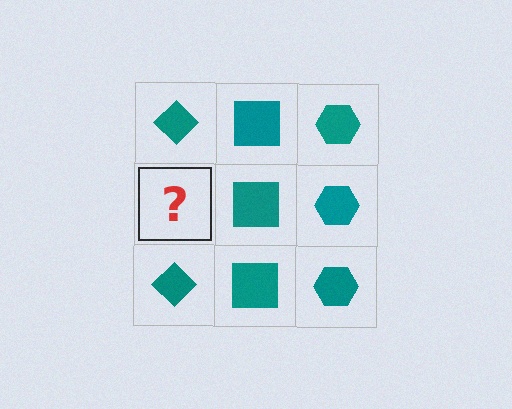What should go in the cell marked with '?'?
The missing cell should contain a teal diamond.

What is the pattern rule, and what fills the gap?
The rule is that each column has a consistent shape. The gap should be filled with a teal diamond.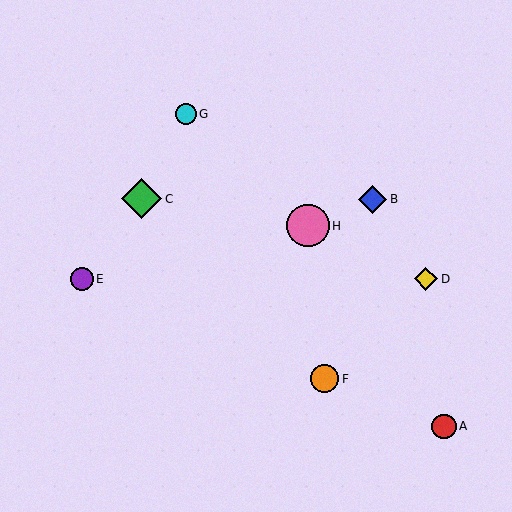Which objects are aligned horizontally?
Objects D, E are aligned horizontally.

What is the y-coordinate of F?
Object F is at y≈379.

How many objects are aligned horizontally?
2 objects (D, E) are aligned horizontally.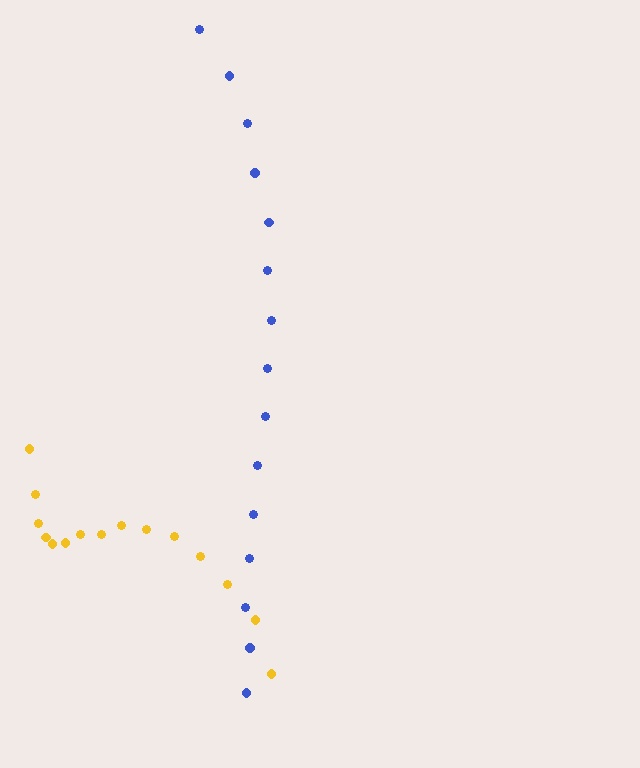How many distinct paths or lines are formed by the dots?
There are 2 distinct paths.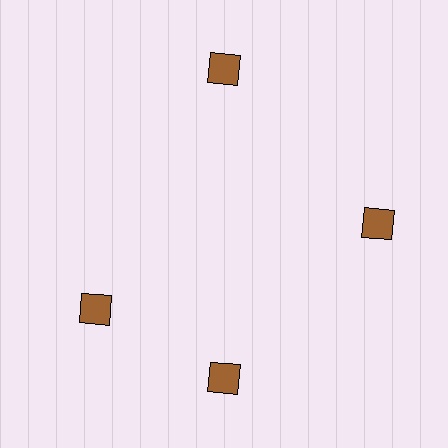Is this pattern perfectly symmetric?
No. The 4 brown squares are arranged in a ring, but one element near the 9 o'clock position is rotated out of alignment along the ring, breaking the 4-fold rotational symmetry.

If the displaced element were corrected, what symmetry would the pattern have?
It would have 4-fold rotational symmetry — the pattern would map onto itself every 90 degrees.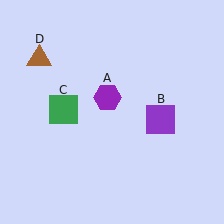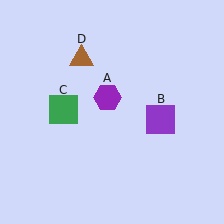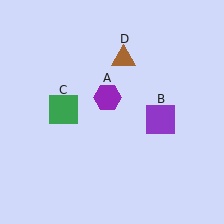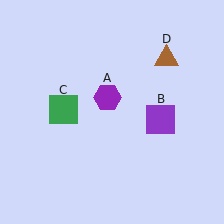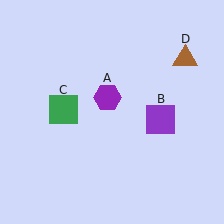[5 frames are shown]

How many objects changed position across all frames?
1 object changed position: brown triangle (object D).